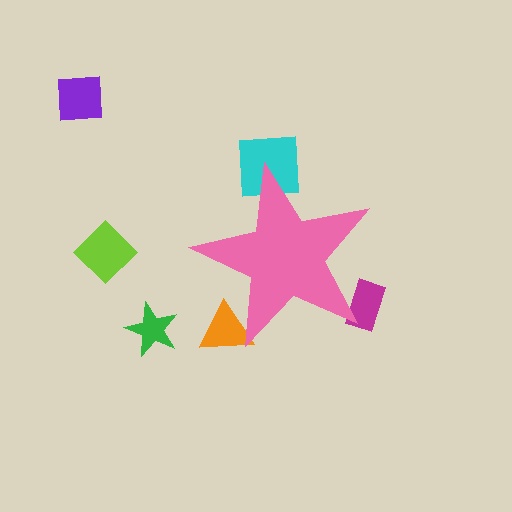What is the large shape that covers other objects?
A pink star.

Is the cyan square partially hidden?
Yes, the cyan square is partially hidden behind the pink star.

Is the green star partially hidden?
No, the green star is fully visible.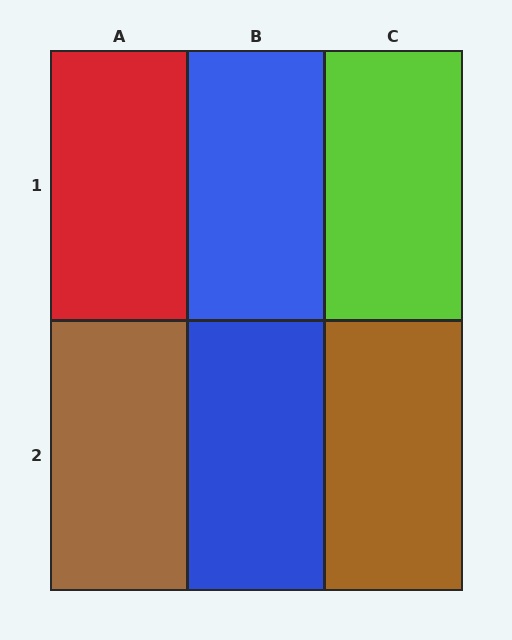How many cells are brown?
2 cells are brown.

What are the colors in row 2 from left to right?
Brown, blue, brown.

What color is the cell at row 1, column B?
Blue.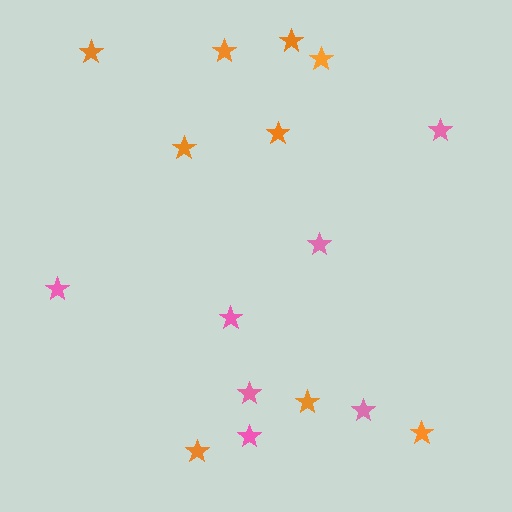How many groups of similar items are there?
There are 2 groups: one group of pink stars (7) and one group of orange stars (9).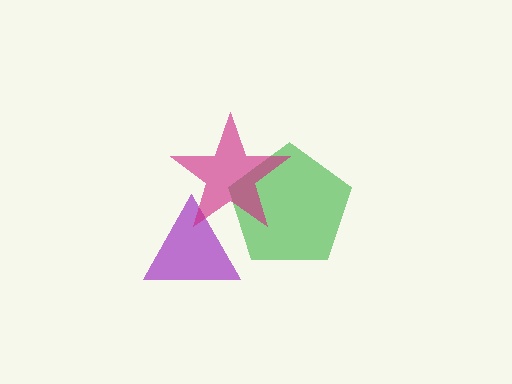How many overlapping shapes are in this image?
There are 3 overlapping shapes in the image.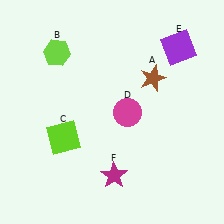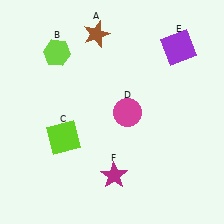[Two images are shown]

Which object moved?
The brown star (A) moved left.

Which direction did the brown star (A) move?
The brown star (A) moved left.